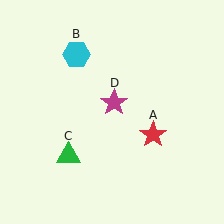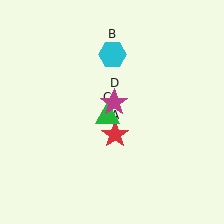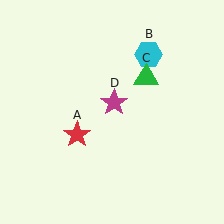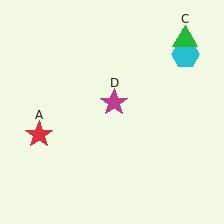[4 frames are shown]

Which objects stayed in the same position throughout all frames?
Magenta star (object D) remained stationary.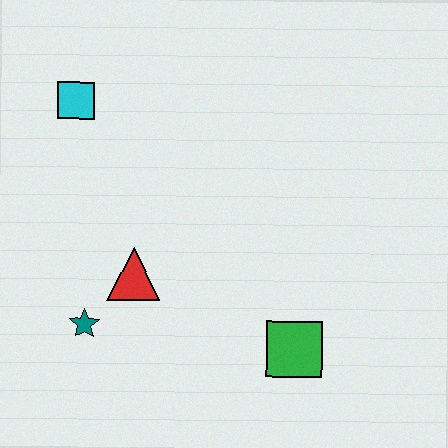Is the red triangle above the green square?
Yes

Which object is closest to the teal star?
The red triangle is closest to the teal star.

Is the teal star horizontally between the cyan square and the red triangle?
Yes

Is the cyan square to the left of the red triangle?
Yes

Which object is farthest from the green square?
The cyan square is farthest from the green square.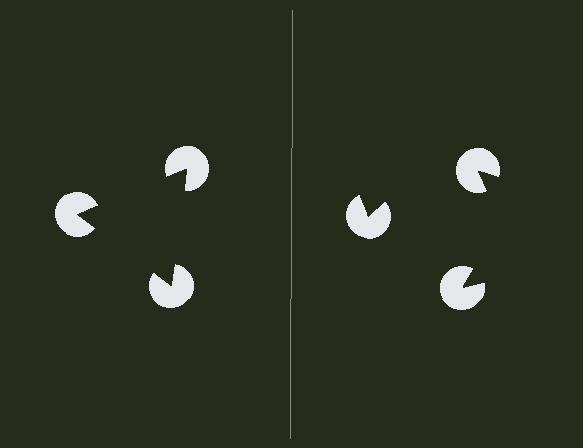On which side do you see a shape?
An illusory triangle appears on the left side. On the right side the wedge cuts are rotated, so no coherent shape forms.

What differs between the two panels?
The pac-man discs are positioned identically on both sides; only the wedge orientations differ. On the left they align to a triangle; on the right they are misaligned.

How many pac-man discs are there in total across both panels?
6 — 3 on each side.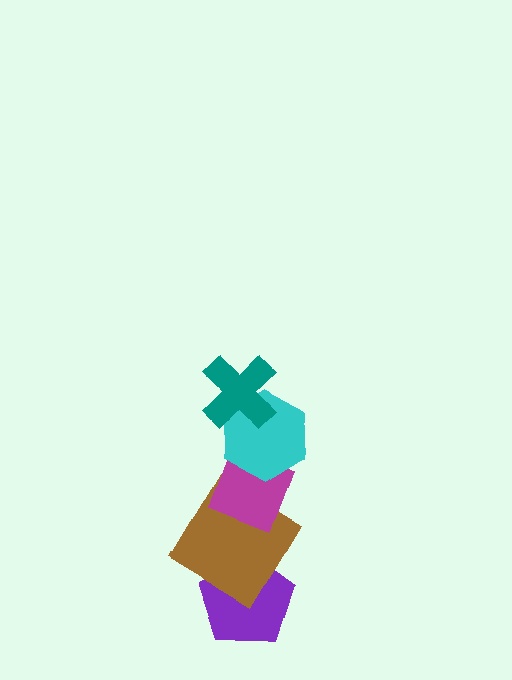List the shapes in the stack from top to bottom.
From top to bottom: the teal cross, the cyan hexagon, the magenta diamond, the brown diamond, the purple pentagon.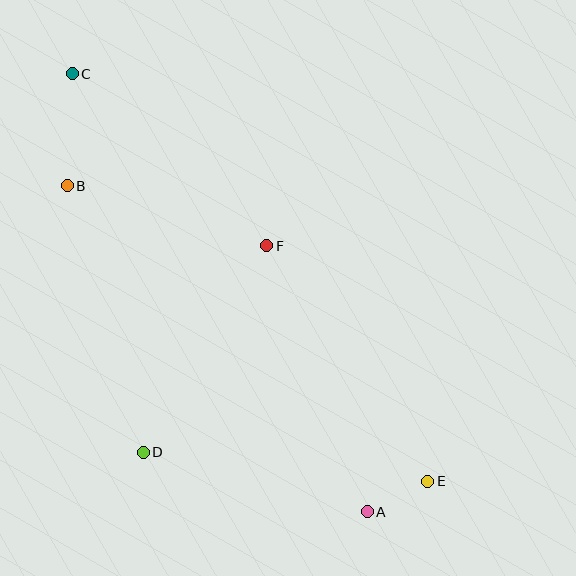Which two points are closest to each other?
Points A and E are closest to each other.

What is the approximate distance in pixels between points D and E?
The distance between D and E is approximately 286 pixels.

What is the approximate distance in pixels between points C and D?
The distance between C and D is approximately 385 pixels.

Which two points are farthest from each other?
Points C and E are farthest from each other.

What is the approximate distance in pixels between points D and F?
The distance between D and F is approximately 241 pixels.